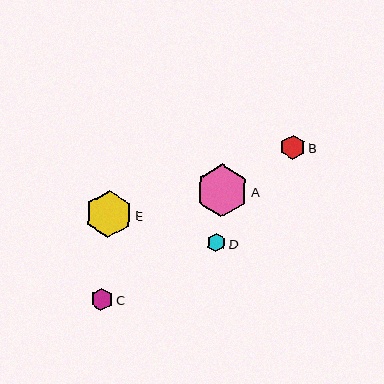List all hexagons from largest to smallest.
From largest to smallest: A, E, B, C, D.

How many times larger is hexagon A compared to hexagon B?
Hexagon A is approximately 2.1 times the size of hexagon B.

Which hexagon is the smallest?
Hexagon D is the smallest with a size of approximately 18 pixels.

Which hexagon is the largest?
Hexagon A is the largest with a size of approximately 52 pixels.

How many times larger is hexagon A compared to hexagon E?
Hexagon A is approximately 1.1 times the size of hexagon E.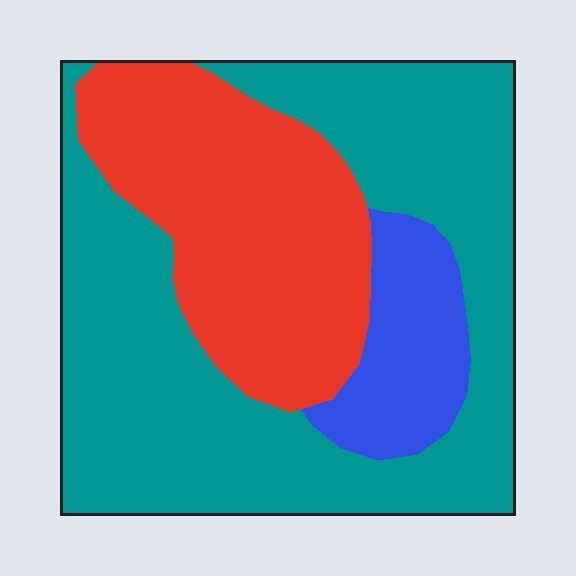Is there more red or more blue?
Red.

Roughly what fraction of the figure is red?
Red takes up about one third (1/3) of the figure.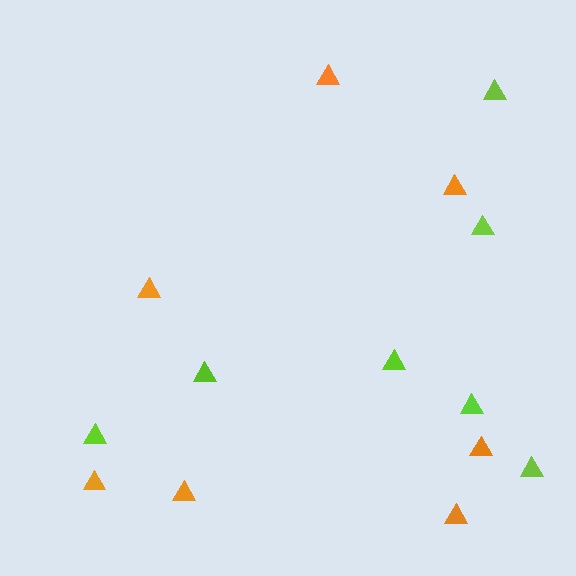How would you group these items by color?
There are 2 groups: one group of orange triangles (7) and one group of lime triangles (7).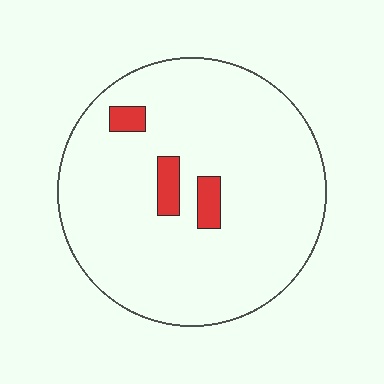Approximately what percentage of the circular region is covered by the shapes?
Approximately 5%.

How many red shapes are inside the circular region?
3.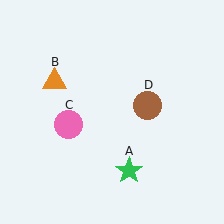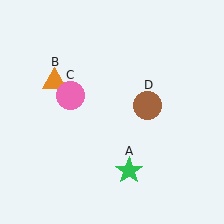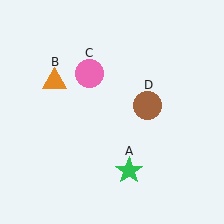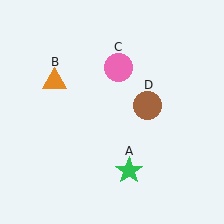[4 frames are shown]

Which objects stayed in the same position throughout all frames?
Green star (object A) and orange triangle (object B) and brown circle (object D) remained stationary.